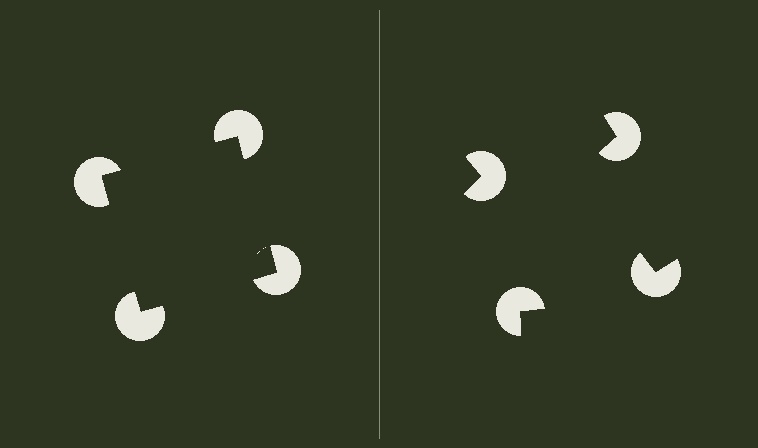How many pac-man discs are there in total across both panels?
8 — 4 on each side.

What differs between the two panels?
The pac-man discs are positioned identically on both sides; only the wedge orientations differ. On the left they align to a square; on the right they are misaligned.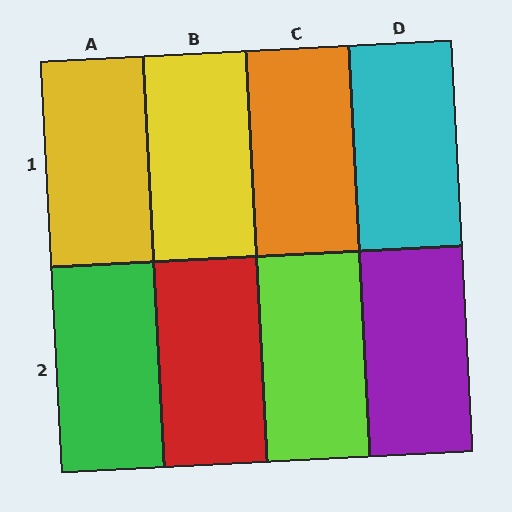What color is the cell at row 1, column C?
Orange.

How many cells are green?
1 cell is green.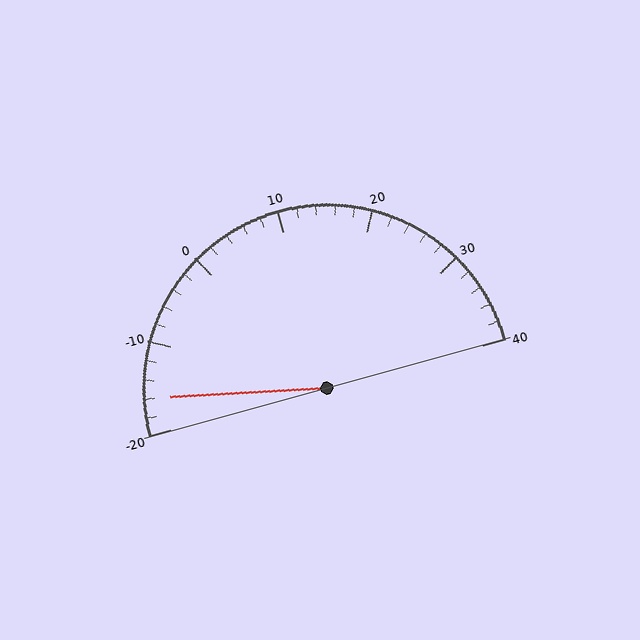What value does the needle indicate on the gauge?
The needle indicates approximately -16.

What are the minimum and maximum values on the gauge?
The gauge ranges from -20 to 40.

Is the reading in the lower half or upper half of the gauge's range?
The reading is in the lower half of the range (-20 to 40).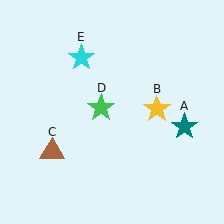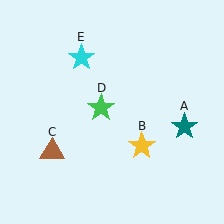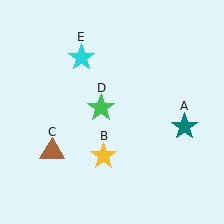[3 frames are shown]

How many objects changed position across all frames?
1 object changed position: yellow star (object B).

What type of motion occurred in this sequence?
The yellow star (object B) rotated clockwise around the center of the scene.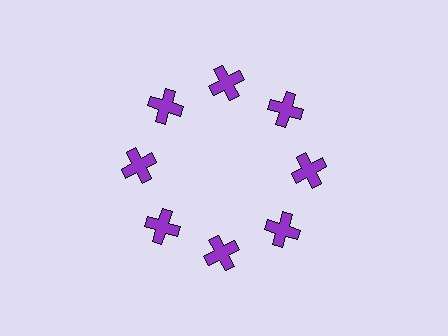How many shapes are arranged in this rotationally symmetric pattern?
There are 8 shapes, arranged in 8 groups of 1.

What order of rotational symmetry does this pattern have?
This pattern has 8-fold rotational symmetry.